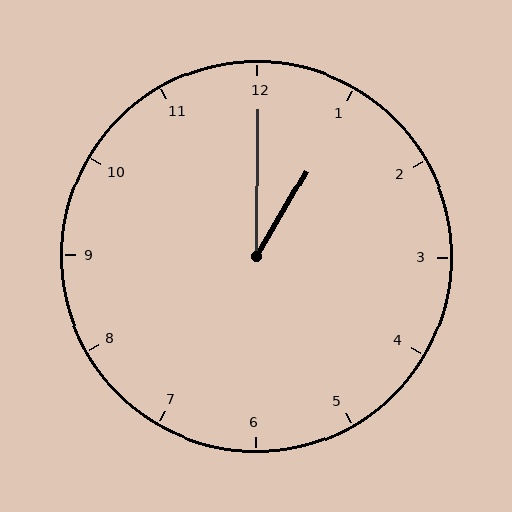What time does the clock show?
1:00.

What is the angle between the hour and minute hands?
Approximately 30 degrees.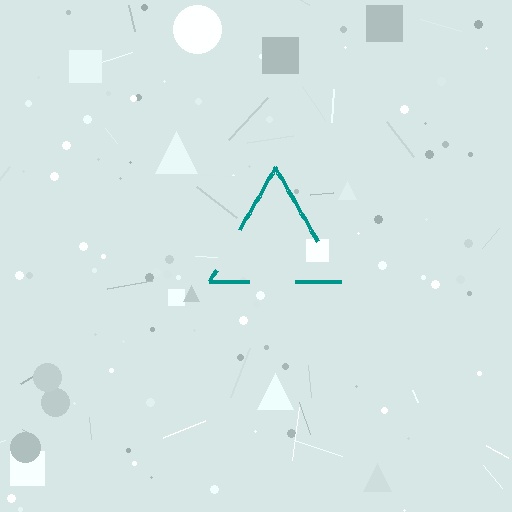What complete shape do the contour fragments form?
The contour fragments form a triangle.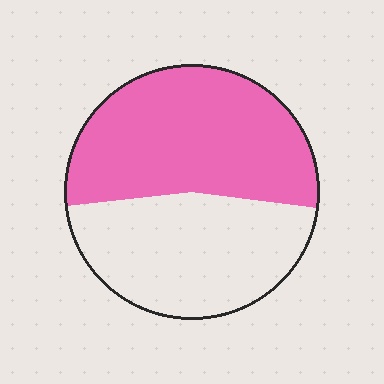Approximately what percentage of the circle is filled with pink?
Approximately 55%.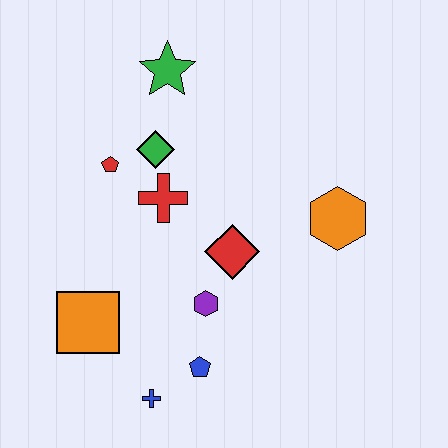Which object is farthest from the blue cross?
The green star is farthest from the blue cross.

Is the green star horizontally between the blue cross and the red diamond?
Yes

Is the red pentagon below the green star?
Yes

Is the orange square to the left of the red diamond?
Yes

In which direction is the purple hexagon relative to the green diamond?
The purple hexagon is below the green diamond.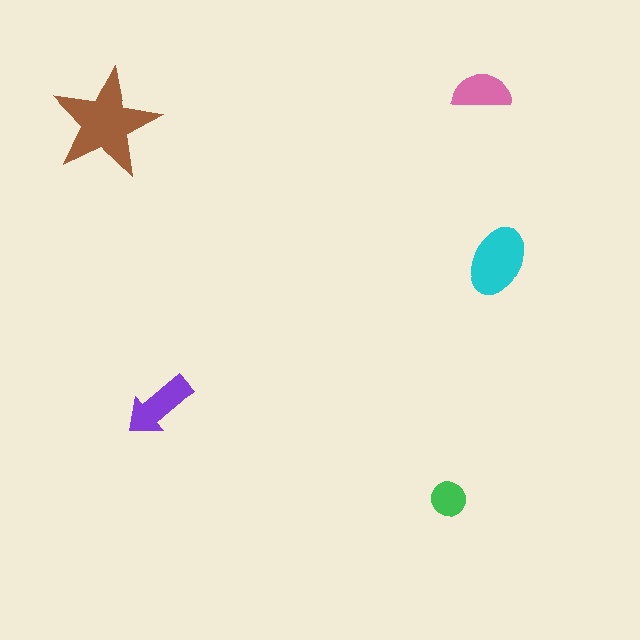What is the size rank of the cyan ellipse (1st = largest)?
2nd.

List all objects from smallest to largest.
The green circle, the pink semicircle, the purple arrow, the cyan ellipse, the brown star.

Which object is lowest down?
The green circle is bottommost.